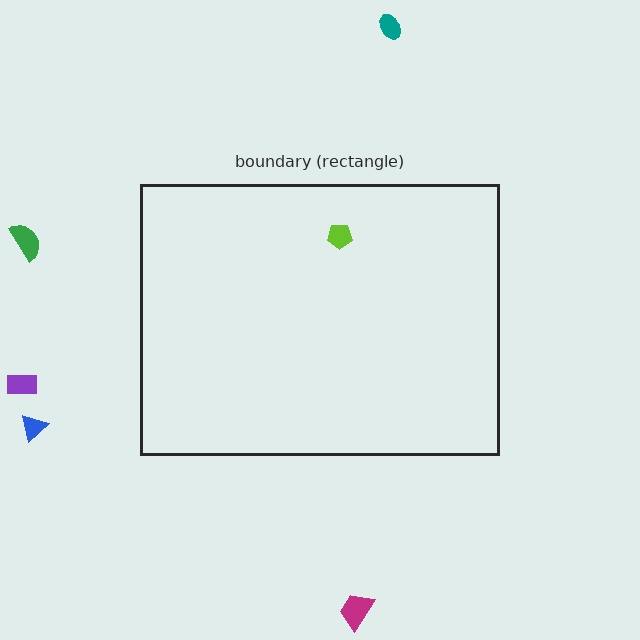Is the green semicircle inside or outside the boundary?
Outside.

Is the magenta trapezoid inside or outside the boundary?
Outside.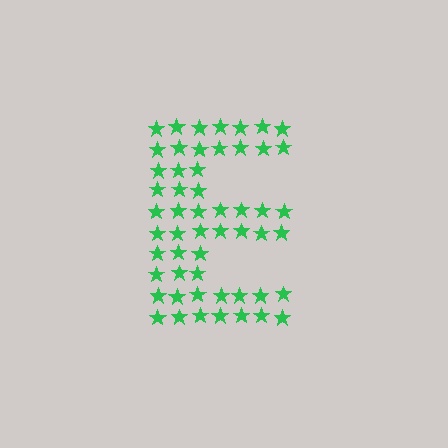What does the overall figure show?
The overall figure shows the letter E.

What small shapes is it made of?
It is made of small stars.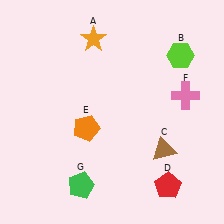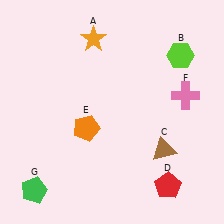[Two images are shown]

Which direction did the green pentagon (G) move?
The green pentagon (G) moved left.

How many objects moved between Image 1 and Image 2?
1 object moved between the two images.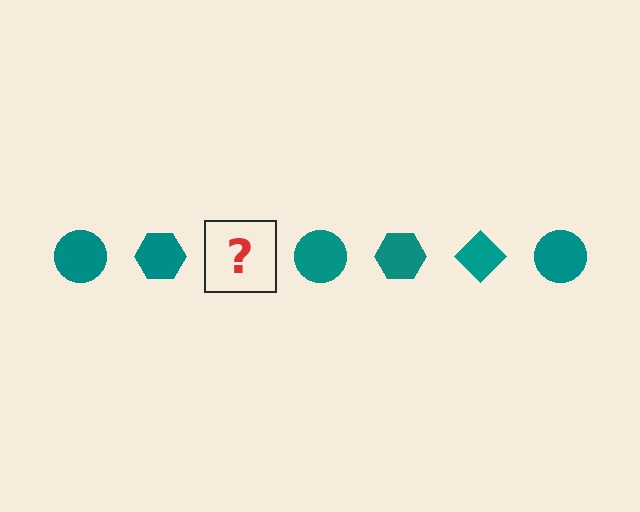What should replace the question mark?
The question mark should be replaced with a teal diamond.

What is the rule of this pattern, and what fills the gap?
The rule is that the pattern cycles through circle, hexagon, diamond shapes in teal. The gap should be filled with a teal diamond.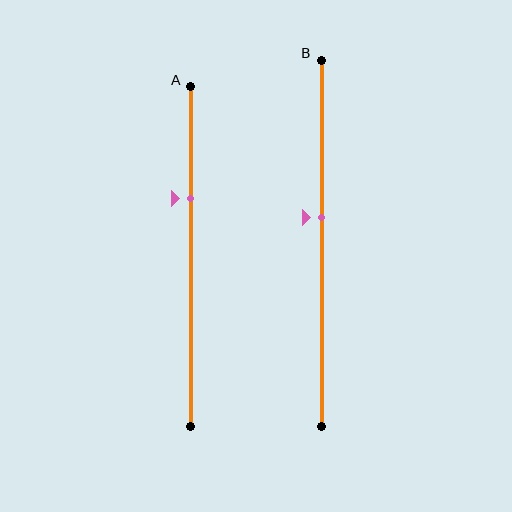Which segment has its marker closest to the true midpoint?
Segment B has its marker closest to the true midpoint.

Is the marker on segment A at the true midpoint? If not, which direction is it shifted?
No, the marker on segment A is shifted upward by about 17% of the segment length.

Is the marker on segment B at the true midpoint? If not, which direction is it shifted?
No, the marker on segment B is shifted upward by about 7% of the segment length.